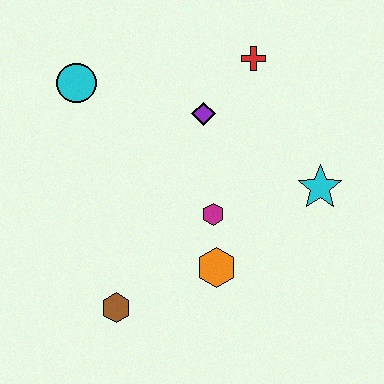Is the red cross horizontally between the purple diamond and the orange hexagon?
No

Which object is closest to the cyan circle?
The purple diamond is closest to the cyan circle.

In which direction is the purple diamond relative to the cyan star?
The purple diamond is to the left of the cyan star.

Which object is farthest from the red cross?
The brown hexagon is farthest from the red cross.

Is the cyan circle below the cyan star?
No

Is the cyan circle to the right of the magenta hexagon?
No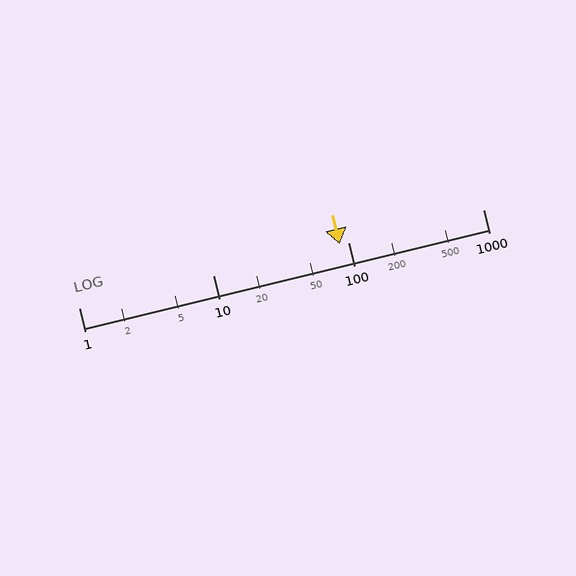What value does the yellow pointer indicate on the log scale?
The pointer indicates approximately 87.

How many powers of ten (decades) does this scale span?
The scale spans 3 decades, from 1 to 1000.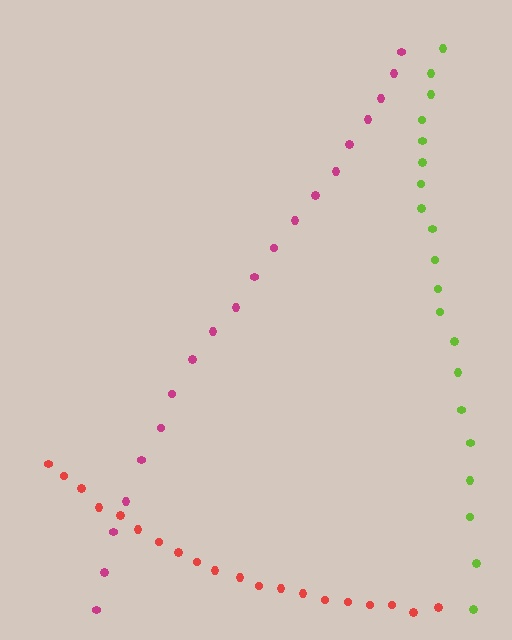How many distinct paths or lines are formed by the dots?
There are 3 distinct paths.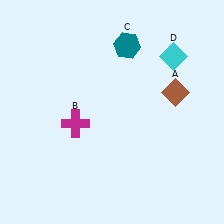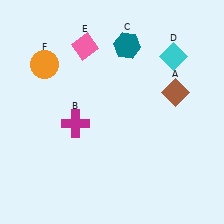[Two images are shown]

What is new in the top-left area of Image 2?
An orange circle (F) was added in the top-left area of Image 2.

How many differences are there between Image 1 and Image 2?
There are 2 differences between the two images.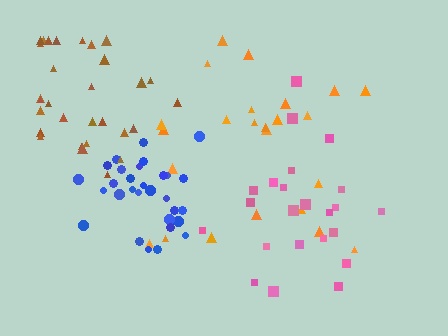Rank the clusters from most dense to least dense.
blue, pink, brown, orange.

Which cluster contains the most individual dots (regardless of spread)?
Blue (30).